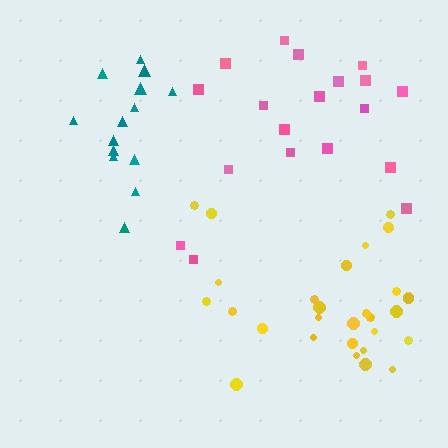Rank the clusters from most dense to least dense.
teal, yellow, pink.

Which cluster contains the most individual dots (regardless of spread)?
Yellow (29).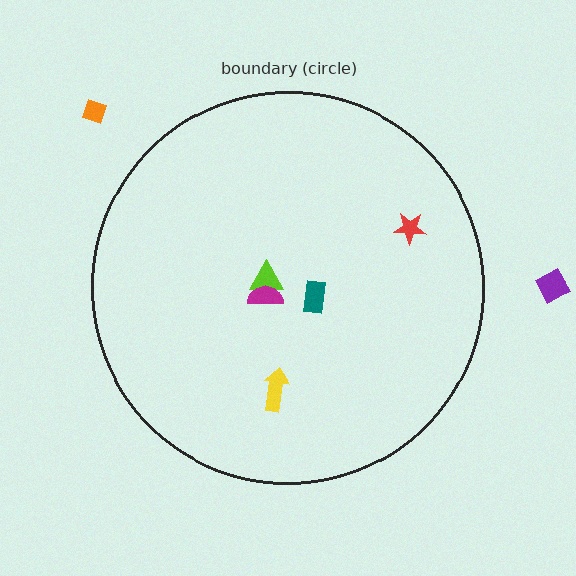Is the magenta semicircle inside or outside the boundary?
Inside.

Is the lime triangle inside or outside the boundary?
Inside.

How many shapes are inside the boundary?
5 inside, 2 outside.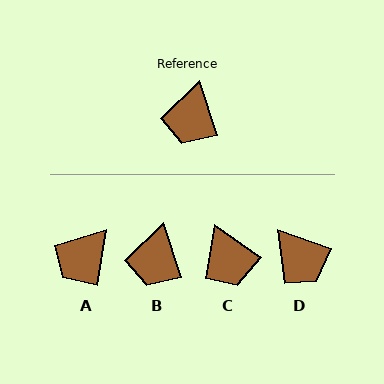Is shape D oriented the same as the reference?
No, it is off by about 52 degrees.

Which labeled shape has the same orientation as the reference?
B.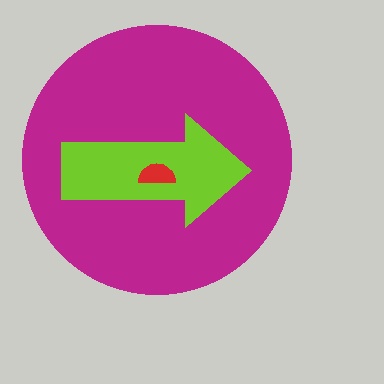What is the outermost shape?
The magenta circle.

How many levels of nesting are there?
3.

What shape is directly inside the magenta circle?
The lime arrow.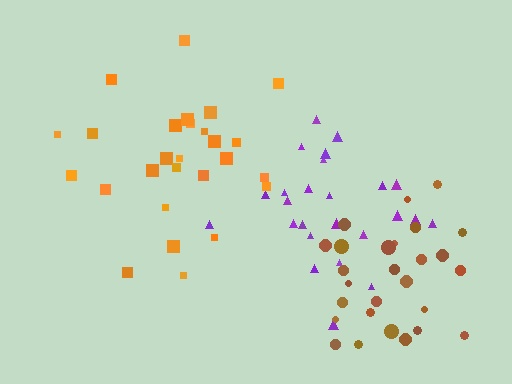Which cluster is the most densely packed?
Purple.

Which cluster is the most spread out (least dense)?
Orange.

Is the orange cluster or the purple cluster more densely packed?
Purple.